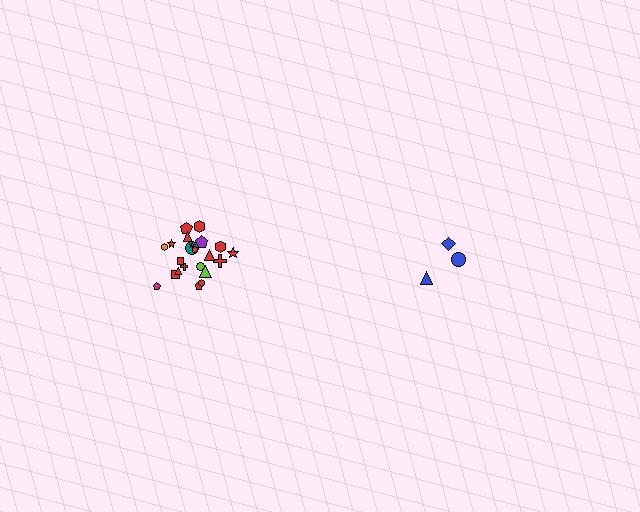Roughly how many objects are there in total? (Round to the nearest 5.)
Roughly 25 objects in total.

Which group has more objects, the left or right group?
The left group.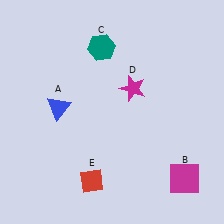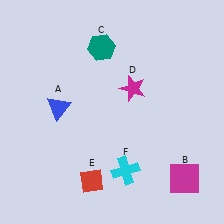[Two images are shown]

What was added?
A cyan cross (F) was added in Image 2.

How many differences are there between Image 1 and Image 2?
There is 1 difference between the two images.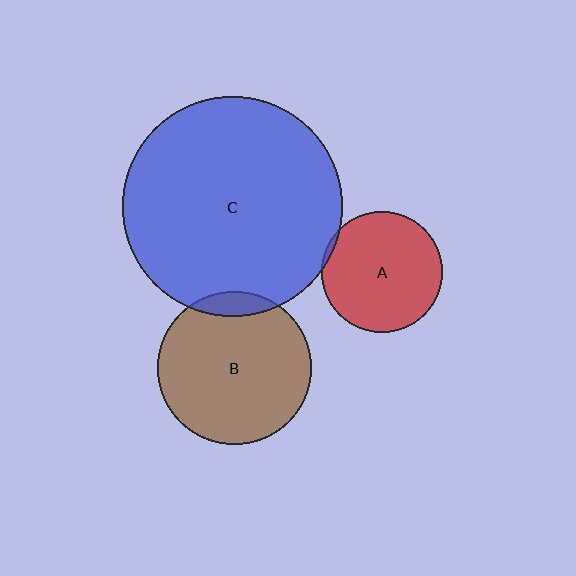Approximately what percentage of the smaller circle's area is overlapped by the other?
Approximately 5%.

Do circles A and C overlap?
Yes.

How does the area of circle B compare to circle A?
Approximately 1.6 times.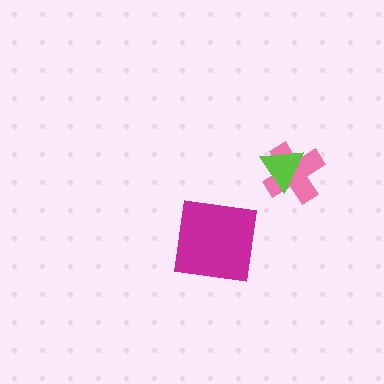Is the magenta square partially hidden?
No, no other shape covers it.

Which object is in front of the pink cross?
The lime triangle is in front of the pink cross.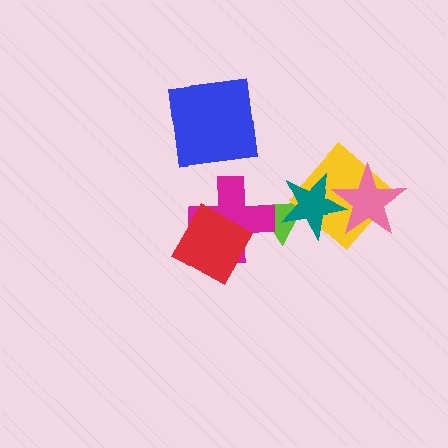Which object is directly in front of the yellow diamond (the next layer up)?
The pink star is directly in front of the yellow diamond.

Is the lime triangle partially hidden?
Yes, it is partially covered by another shape.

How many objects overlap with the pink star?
2 objects overlap with the pink star.